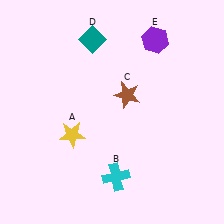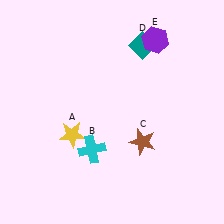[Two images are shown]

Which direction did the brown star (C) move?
The brown star (C) moved down.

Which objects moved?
The objects that moved are: the cyan cross (B), the brown star (C), the teal diamond (D).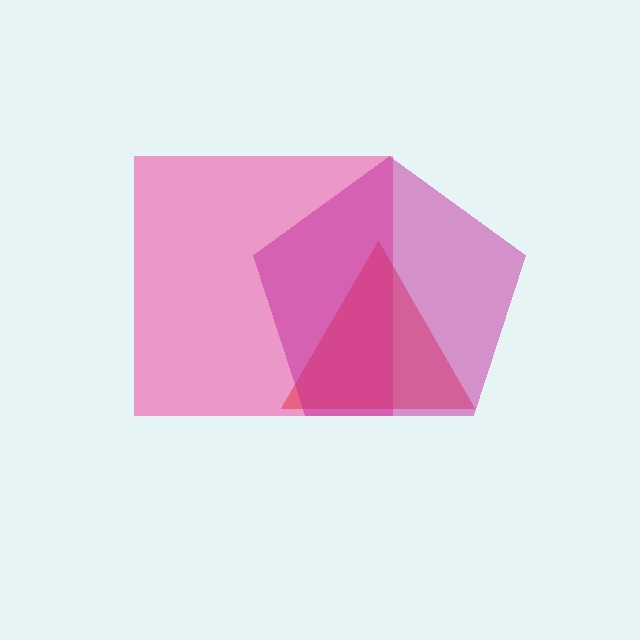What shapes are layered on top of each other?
The layered shapes are: a pink square, a red triangle, a magenta pentagon.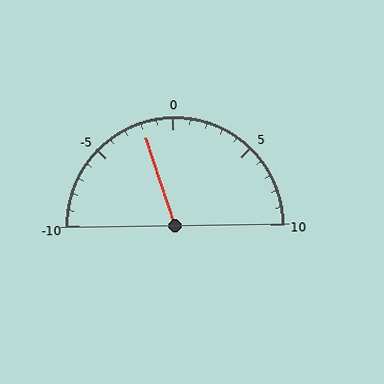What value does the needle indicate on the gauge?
The needle indicates approximately -2.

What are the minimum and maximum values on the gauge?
The gauge ranges from -10 to 10.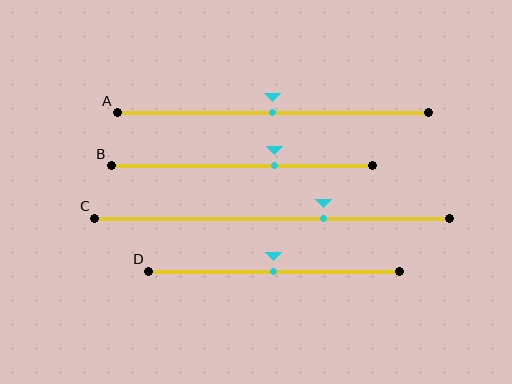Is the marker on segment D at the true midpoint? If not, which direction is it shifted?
Yes, the marker on segment D is at the true midpoint.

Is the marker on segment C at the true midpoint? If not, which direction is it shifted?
No, the marker on segment C is shifted to the right by about 14% of the segment length.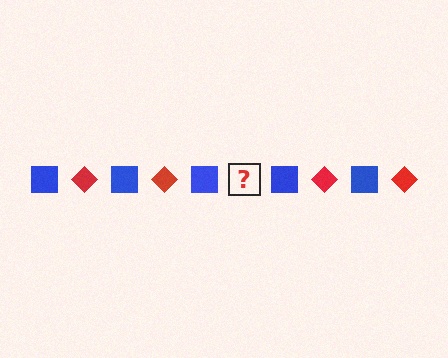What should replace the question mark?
The question mark should be replaced with a red diamond.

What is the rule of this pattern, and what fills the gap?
The rule is that the pattern alternates between blue square and red diamond. The gap should be filled with a red diamond.